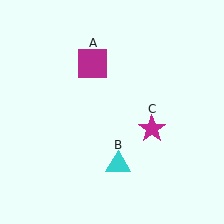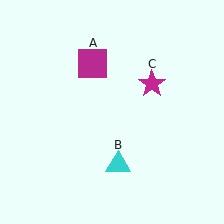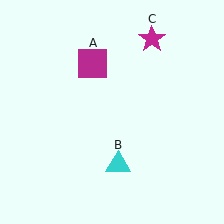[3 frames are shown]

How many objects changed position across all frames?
1 object changed position: magenta star (object C).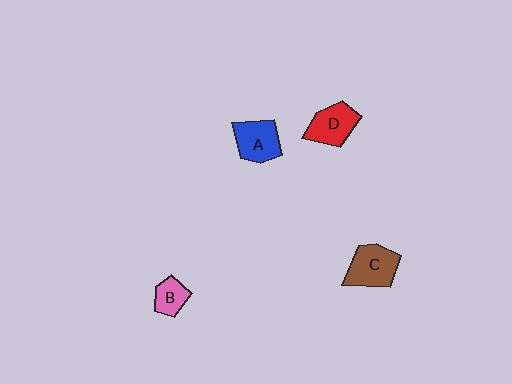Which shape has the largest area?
Shape C (brown).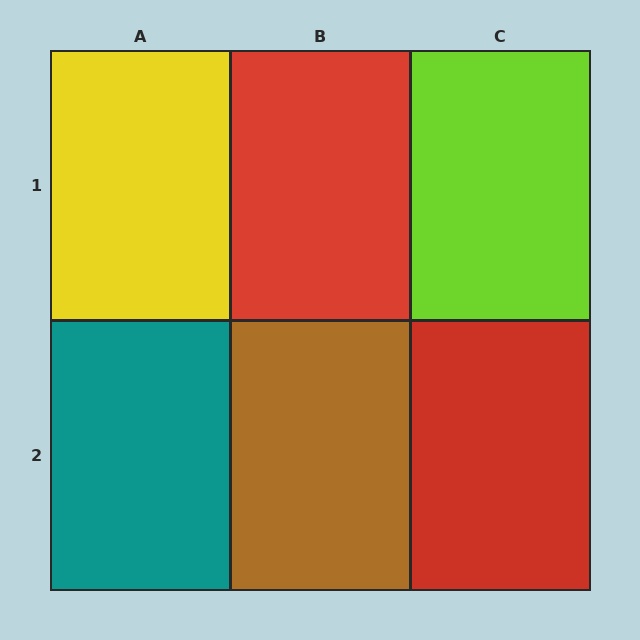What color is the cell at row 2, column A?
Teal.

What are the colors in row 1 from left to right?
Yellow, red, lime.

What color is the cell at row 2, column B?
Brown.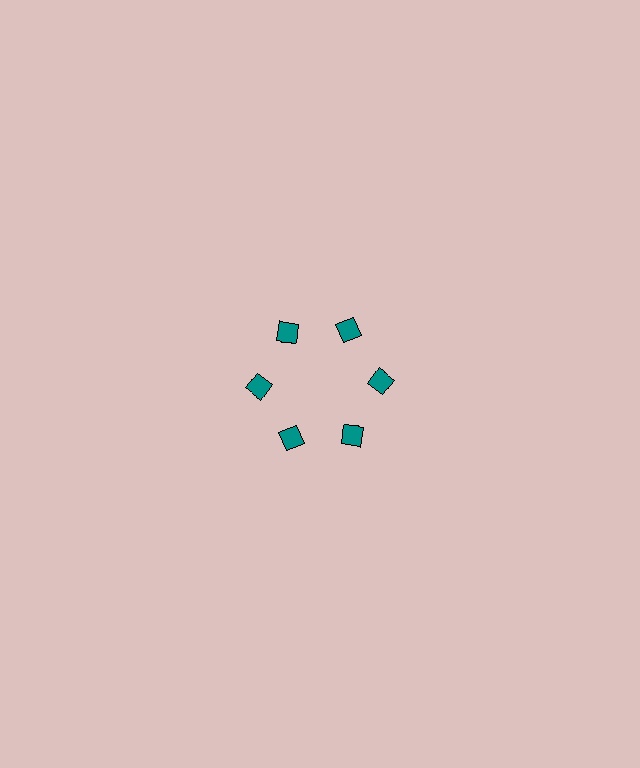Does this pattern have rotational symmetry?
Yes, this pattern has 6-fold rotational symmetry. It looks the same after rotating 60 degrees around the center.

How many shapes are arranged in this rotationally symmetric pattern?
There are 6 shapes, arranged in 6 groups of 1.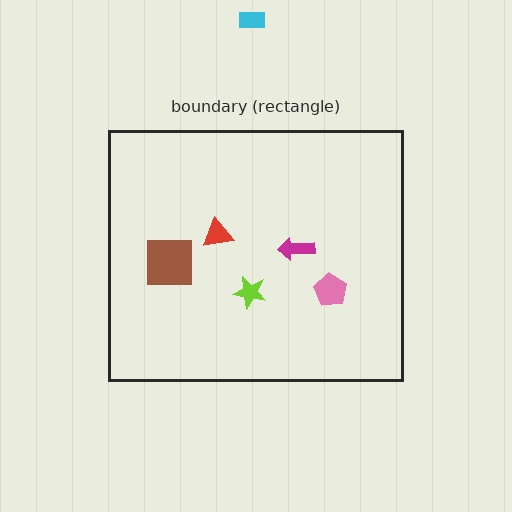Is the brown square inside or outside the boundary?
Inside.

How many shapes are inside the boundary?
5 inside, 1 outside.